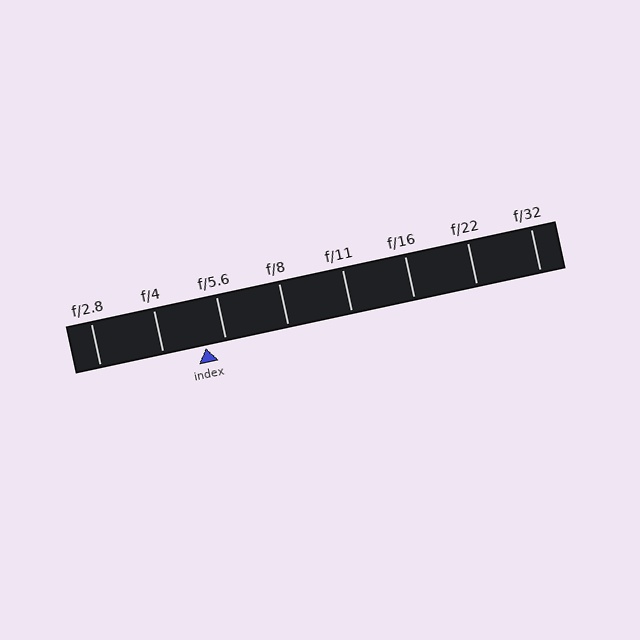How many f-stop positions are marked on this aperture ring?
There are 8 f-stop positions marked.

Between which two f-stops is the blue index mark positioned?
The index mark is between f/4 and f/5.6.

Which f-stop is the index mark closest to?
The index mark is closest to f/5.6.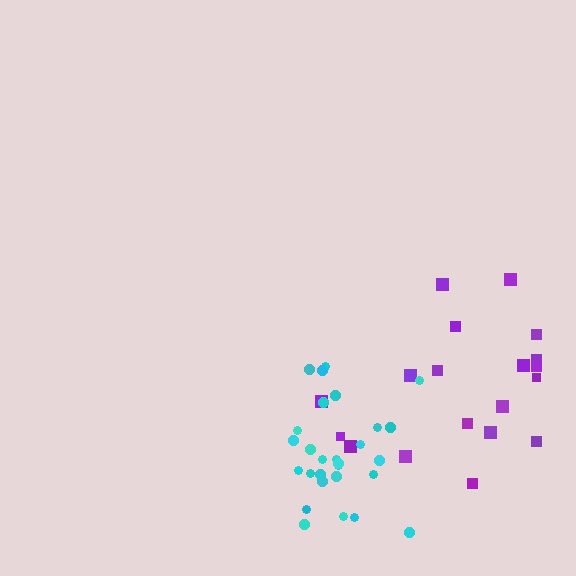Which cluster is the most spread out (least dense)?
Purple.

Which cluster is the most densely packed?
Cyan.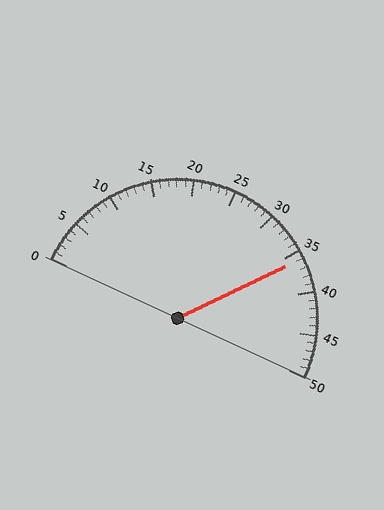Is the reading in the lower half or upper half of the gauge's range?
The reading is in the upper half of the range (0 to 50).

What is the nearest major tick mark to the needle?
The nearest major tick mark is 35.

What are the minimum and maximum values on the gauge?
The gauge ranges from 0 to 50.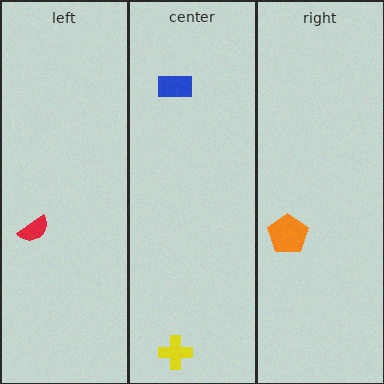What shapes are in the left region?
The red semicircle.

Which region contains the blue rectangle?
The center region.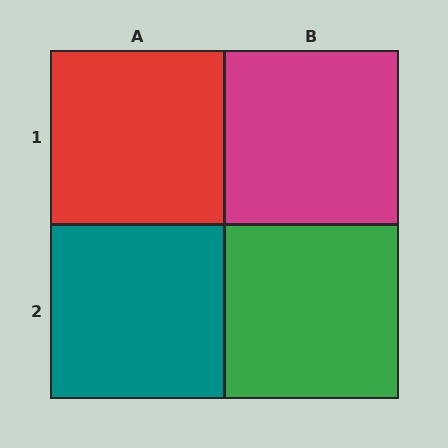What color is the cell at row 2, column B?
Green.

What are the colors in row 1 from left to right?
Red, magenta.